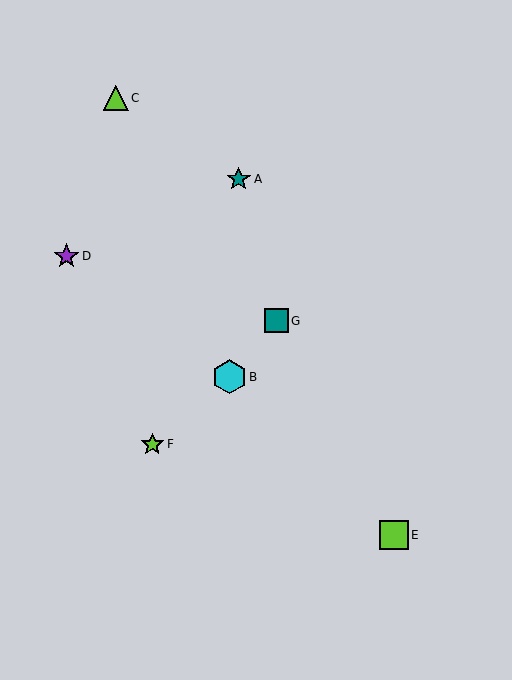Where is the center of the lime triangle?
The center of the lime triangle is at (116, 98).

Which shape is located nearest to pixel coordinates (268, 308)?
The teal square (labeled G) at (277, 321) is nearest to that location.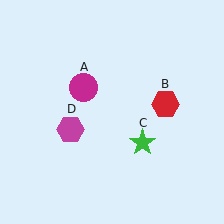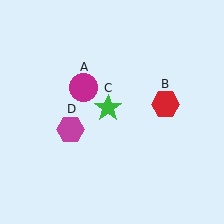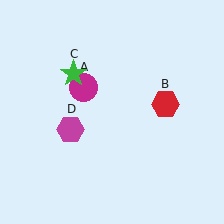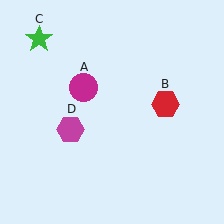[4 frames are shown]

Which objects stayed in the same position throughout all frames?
Magenta circle (object A) and red hexagon (object B) and magenta hexagon (object D) remained stationary.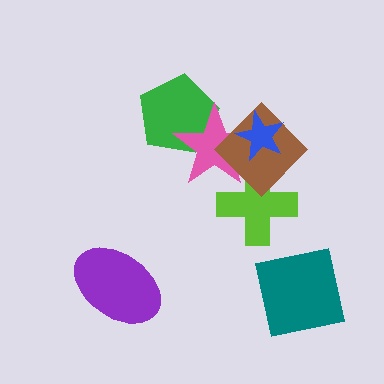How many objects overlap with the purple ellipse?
0 objects overlap with the purple ellipse.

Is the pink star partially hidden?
Yes, it is partially covered by another shape.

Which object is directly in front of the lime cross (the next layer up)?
The pink star is directly in front of the lime cross.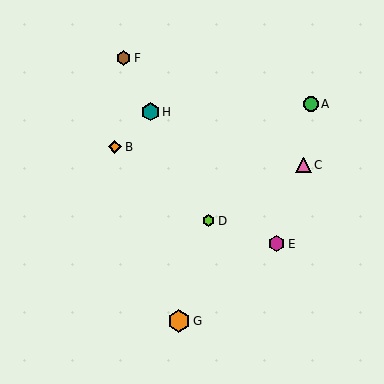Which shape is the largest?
The orange hexagon (labeled G) is the largest.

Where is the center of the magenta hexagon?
The center of the magenta hexagon is at (277, 244).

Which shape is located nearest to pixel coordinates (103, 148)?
The orange diamond (labeled B) at (115, 147) is nearest to that location.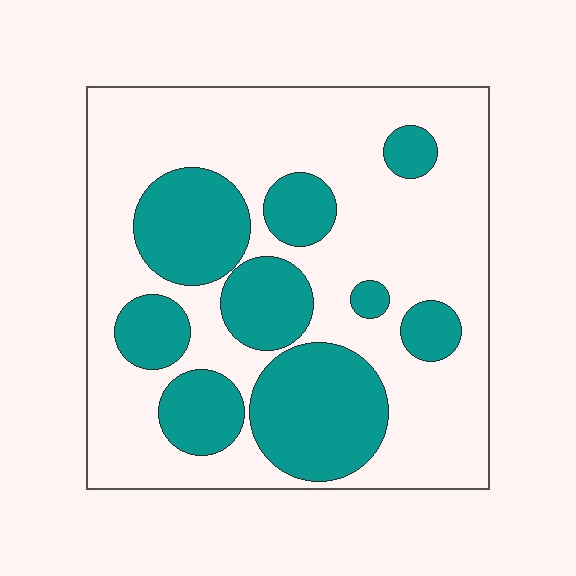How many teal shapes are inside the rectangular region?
9.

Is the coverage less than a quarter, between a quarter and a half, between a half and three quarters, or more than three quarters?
Between a quarter and a half.